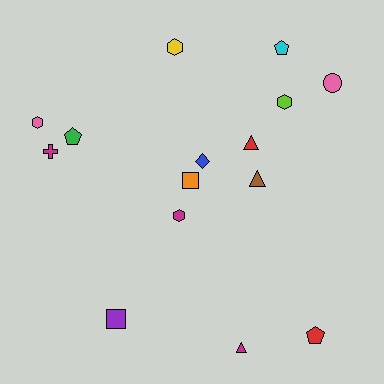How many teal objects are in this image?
There are no teal objects.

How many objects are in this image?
There are 15 objects.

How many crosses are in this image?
There is 1 cross.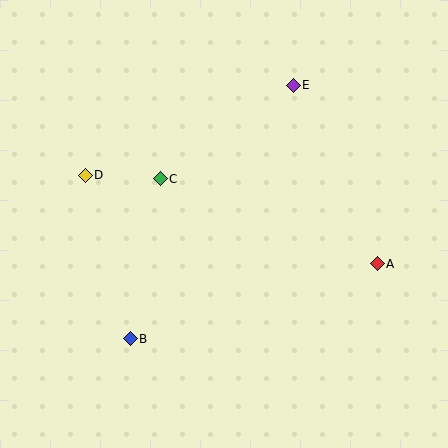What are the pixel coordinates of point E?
Point E is at (293, 85).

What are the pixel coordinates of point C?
Point C is at (160, 179).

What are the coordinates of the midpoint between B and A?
The midpoint between B and A is at (254, 301).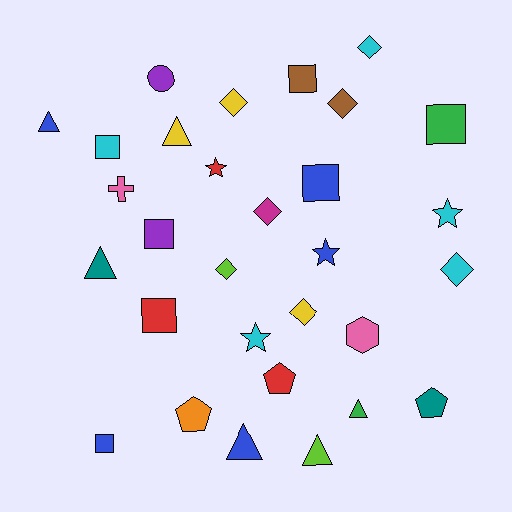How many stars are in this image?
There are 4 stars.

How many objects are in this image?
There are 30 objects.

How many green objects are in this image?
There are 2 green objects.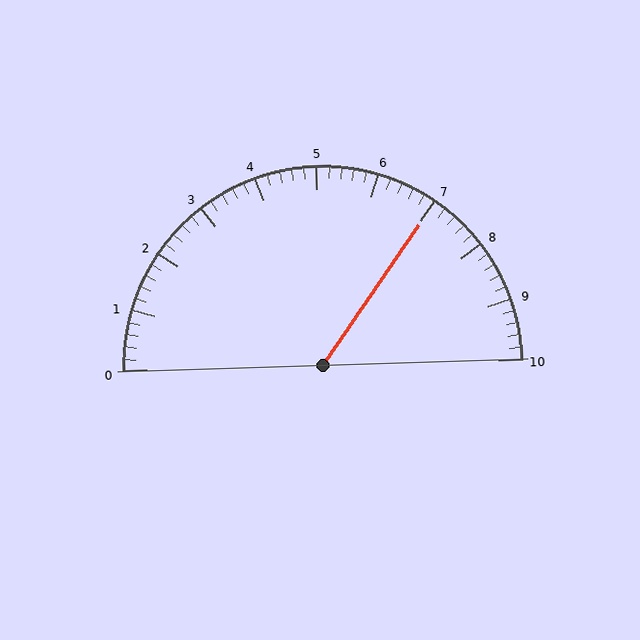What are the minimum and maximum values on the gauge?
The gauge ranges from 0 to 10.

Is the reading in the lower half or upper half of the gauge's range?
The reading is in the upper half of the range (0 to 10).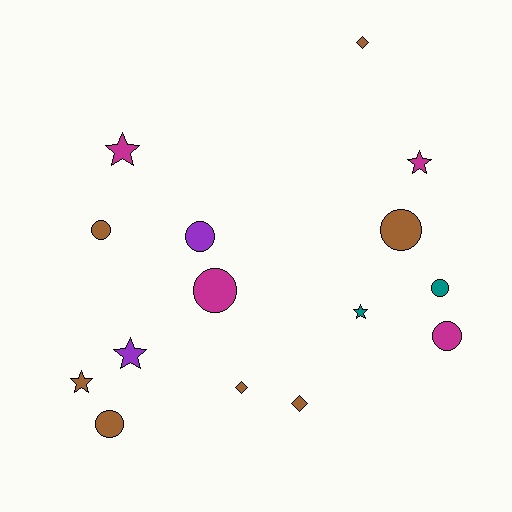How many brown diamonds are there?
There are 3 brown diamonds.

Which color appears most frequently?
Brown, with 7 objects.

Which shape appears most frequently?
Circle, with 7 objects.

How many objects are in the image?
There are 15 objects.